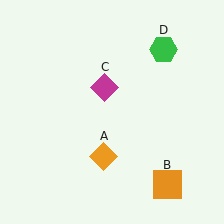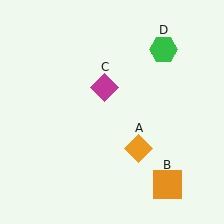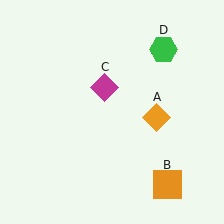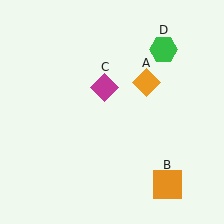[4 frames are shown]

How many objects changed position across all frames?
1 object changed position: orange diamond (object A).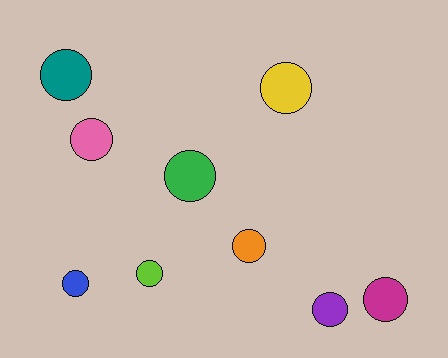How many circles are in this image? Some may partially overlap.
There are 9 circles.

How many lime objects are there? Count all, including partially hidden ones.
There is 1 lime object.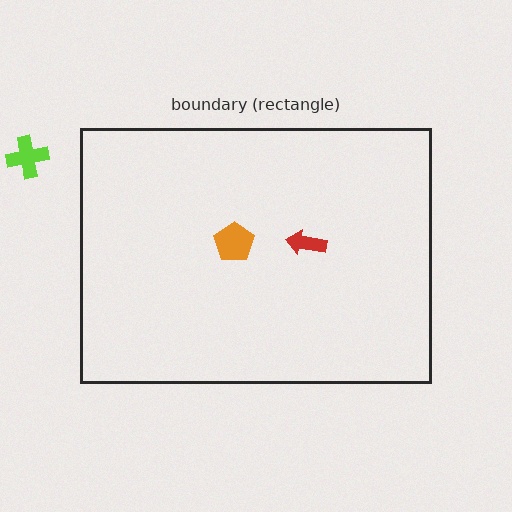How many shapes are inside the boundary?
2 inside, 1 outside.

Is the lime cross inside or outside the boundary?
Outside.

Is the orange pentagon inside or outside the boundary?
Inside.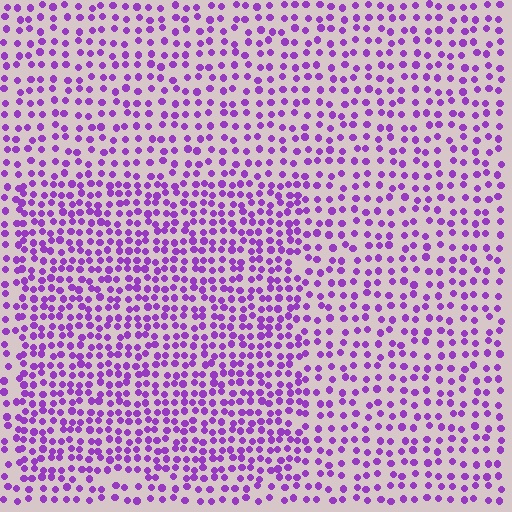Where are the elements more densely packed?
The elements are more densely packed inside the rectangle boundary.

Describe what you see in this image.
The image contains small purple elements arranged at two different densities. A rectangle-shaped region is visible where the elements are more densely packed than the surrounding area.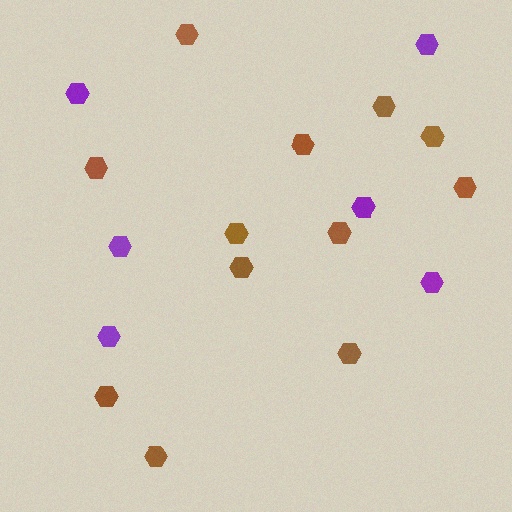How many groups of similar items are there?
There are 2 groups: one group of purple hexagons (6) and one group of brown hexagons (12).